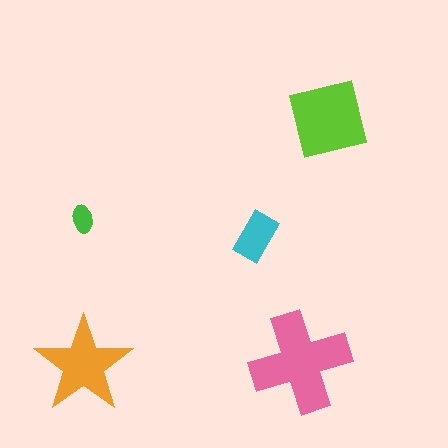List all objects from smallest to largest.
The green ellipse, the cyan rectangle, the orange star, the lime square, the pink cross.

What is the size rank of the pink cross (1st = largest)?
1st.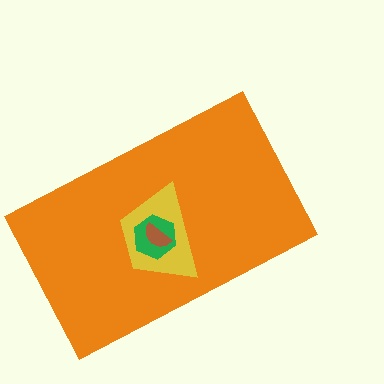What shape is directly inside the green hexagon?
The brown semicircle.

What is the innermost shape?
The brown semicircle.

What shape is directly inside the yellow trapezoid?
The green hexagon.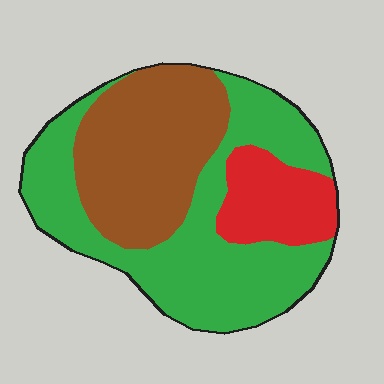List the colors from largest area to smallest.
From largest to smallest: green, brown, red.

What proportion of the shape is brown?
Brown takes up between a third and a half of the shape.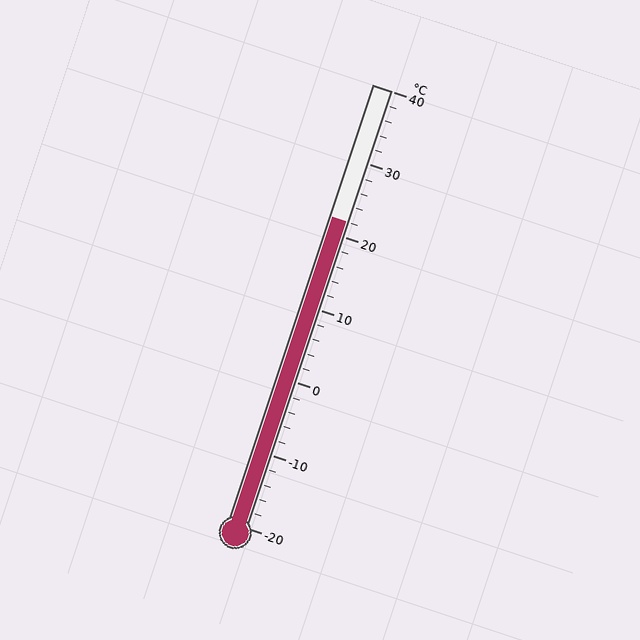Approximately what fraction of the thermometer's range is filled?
The thermometer is filled to approximately 70% of its range.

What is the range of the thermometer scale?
The thermometer scale ranges from -20°C to 40°C.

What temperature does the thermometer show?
The thermometer shows approximately 22°C.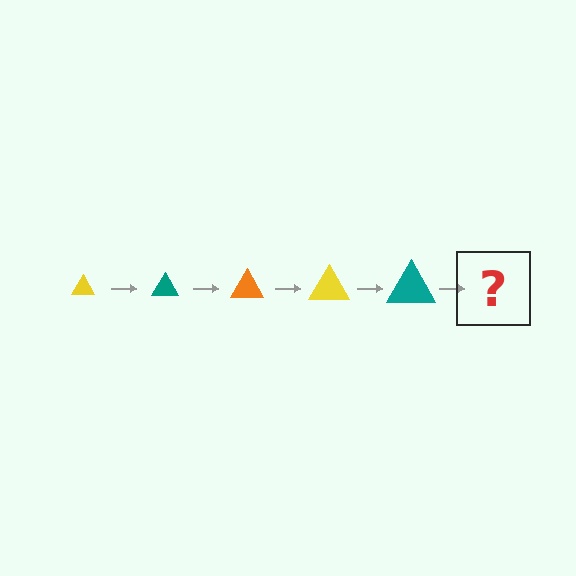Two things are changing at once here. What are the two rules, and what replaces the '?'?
The two rules are that the triangle grows larger each step and the color cycles through yellow, teal, and orange. The '?' should be an orange triangle, larger than the previous one.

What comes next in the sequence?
The next element should be an orange triangle, larger than the previous one.